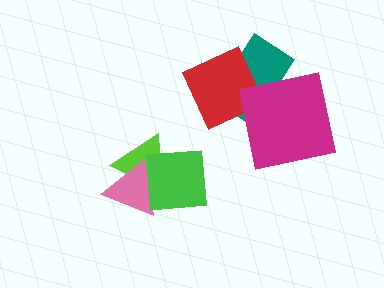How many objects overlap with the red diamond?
2 objects overlap with the red diamond.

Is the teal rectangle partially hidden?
Yes, it is partially covered by another shape.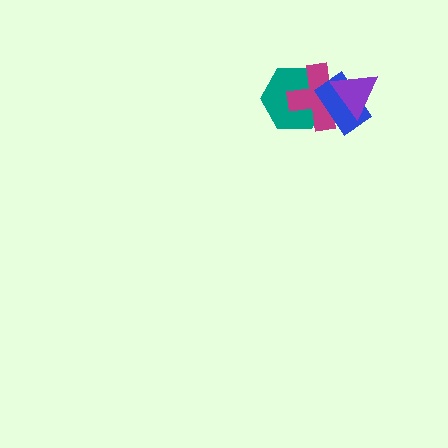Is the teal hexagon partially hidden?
Yes, it is partially covered by another shape.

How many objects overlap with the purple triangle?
2 objects overlap with the purple triangle.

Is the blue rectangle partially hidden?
Yes, it is partially covered by another shape.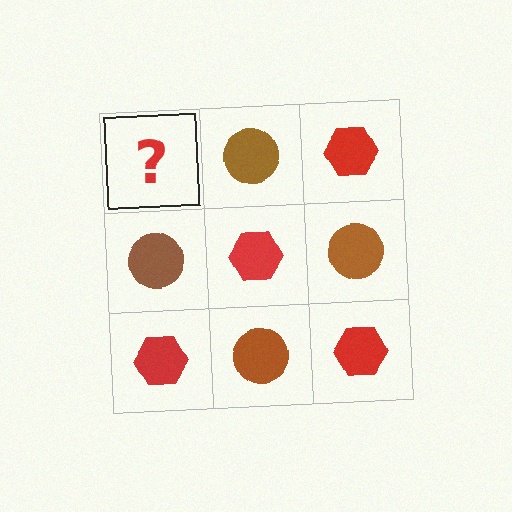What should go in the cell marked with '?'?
The missing cell should contain a red hexagon.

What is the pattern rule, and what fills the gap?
The rule is that it alternates red hexagon and brown circle in a checkerboard pattern. The gap should be filled with a red hexagon.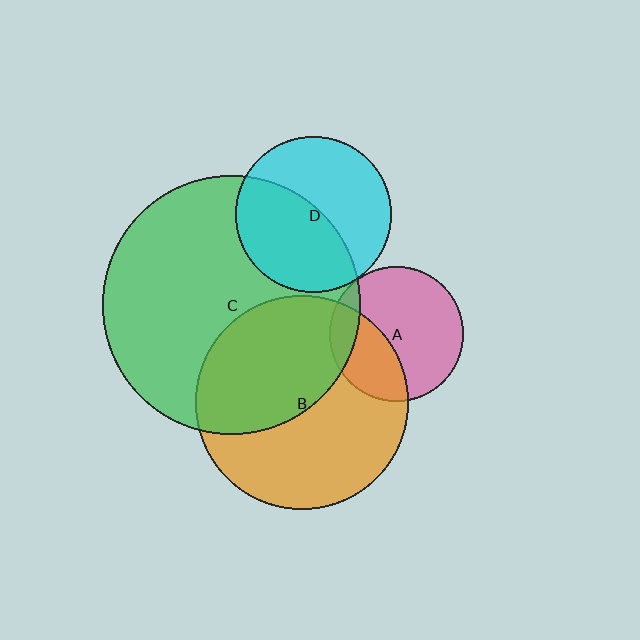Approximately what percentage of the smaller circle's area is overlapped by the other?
Approximately 15%.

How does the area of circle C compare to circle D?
Approximately 2.7 times.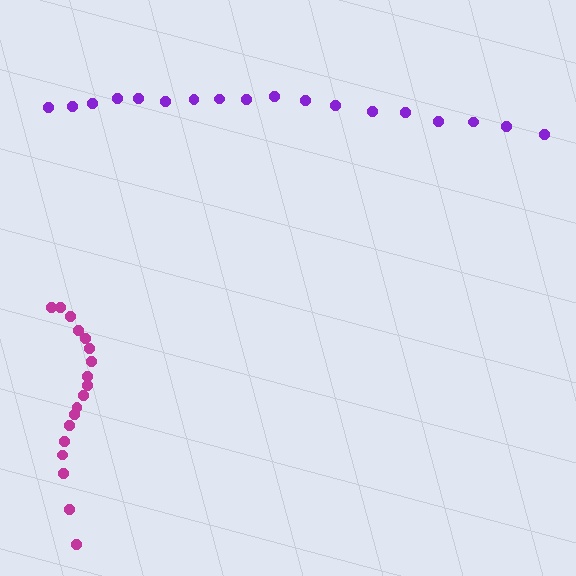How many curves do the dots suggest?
There are 2 distinct paths.